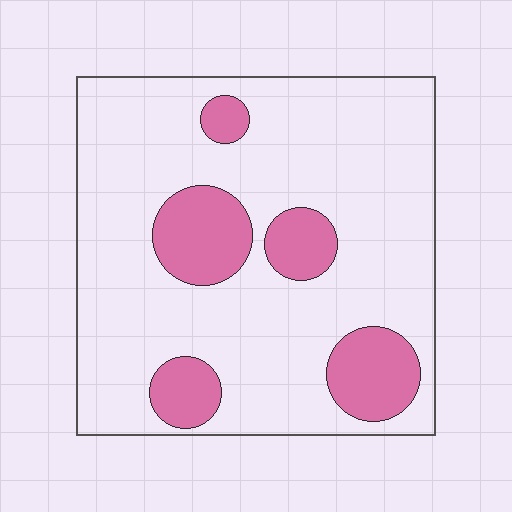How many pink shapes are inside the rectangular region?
5.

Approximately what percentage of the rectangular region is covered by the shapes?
Approximately 20%.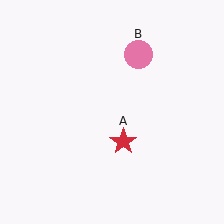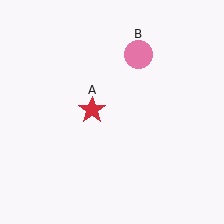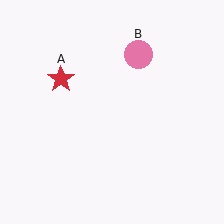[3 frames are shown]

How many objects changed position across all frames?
1 object changed position: red star (object A).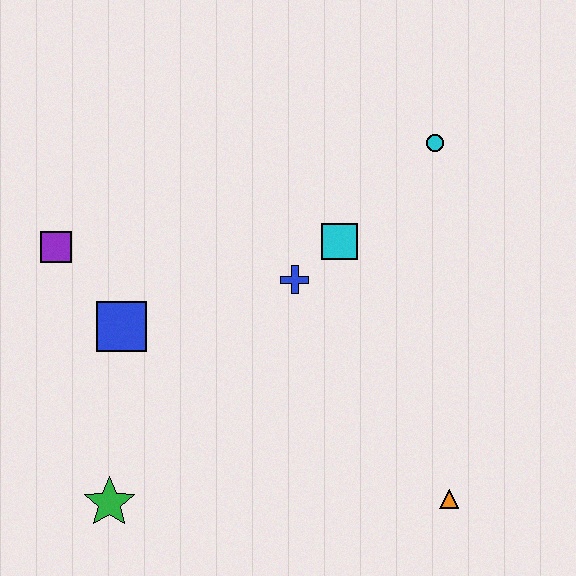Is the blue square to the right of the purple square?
Yes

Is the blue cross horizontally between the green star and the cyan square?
Yes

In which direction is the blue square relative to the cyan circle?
The blue square is to the left of the cyan circle.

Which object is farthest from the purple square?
The orange triangle is farthest from the purple square.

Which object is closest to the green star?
The blue square is closest to the green star.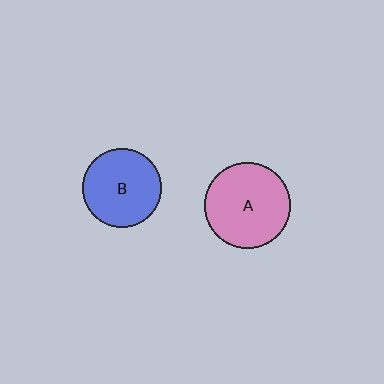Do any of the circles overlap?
No, none of the circles overlap.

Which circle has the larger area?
Circle A (pink).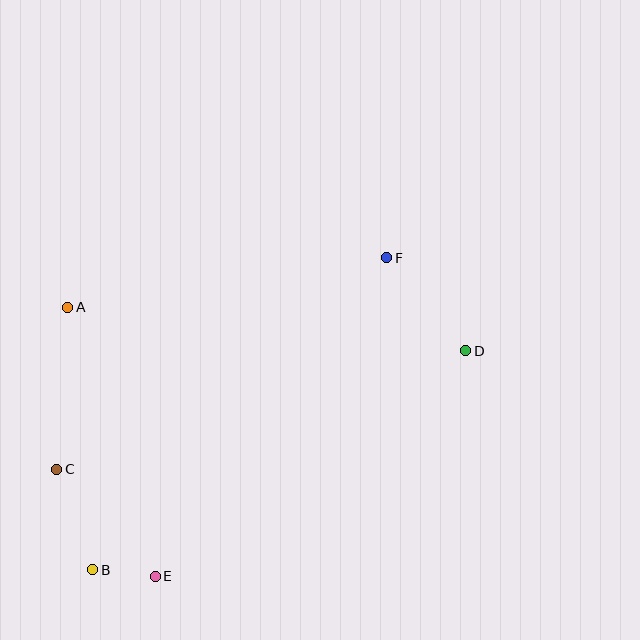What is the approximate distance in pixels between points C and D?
The distance between C and D is approximately 426 pixels.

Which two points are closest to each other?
Points B and E are closest to each other.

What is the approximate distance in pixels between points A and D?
The distance between A and D is approximately 400 pixels.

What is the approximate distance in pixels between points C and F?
The distance between C and F is approximately 392 pixels.